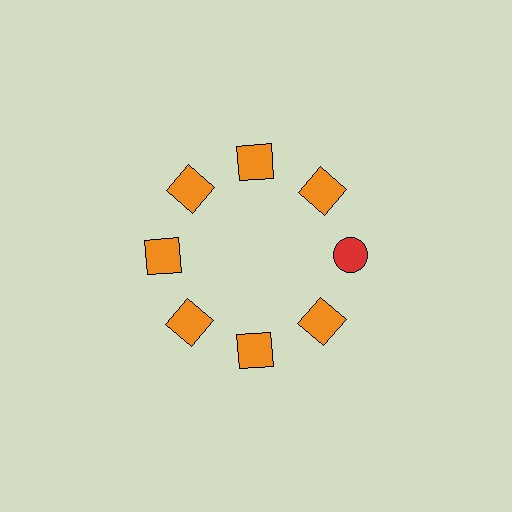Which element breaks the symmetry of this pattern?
The red circle at roughly the 3 o'clock position breaks the symmetry. All other shapes are orange squares.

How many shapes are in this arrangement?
There are 8 shapes arranged in a ring pattern.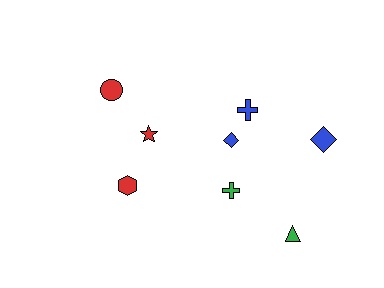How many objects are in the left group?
There are 3 objects.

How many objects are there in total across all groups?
There are 8 objects.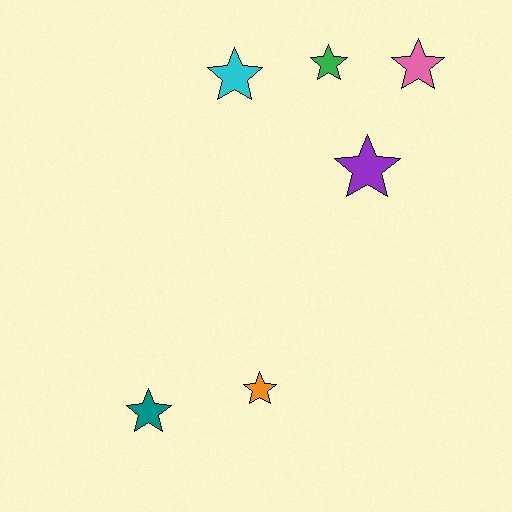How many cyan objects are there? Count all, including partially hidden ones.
There is 1 cyan object.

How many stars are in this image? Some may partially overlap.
There are 6 stars.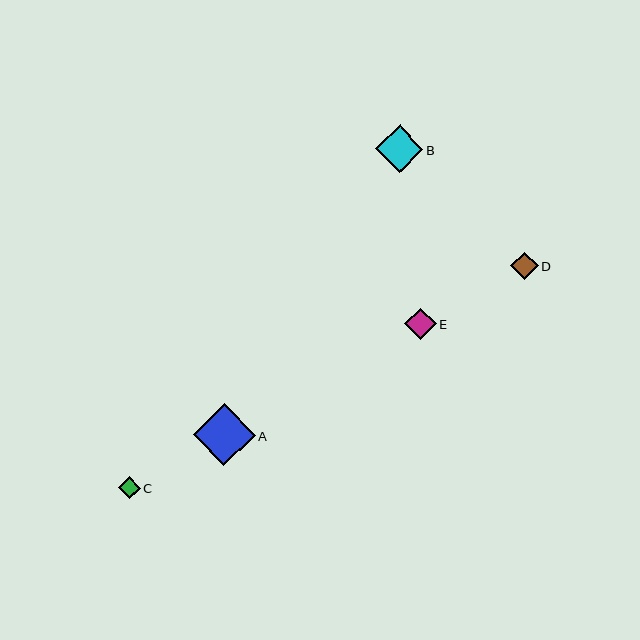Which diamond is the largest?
Diamond A is the largest with a size of approximately 62 pixels.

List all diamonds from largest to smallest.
From largest to smallest: A, B, E, D, C.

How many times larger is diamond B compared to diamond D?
Diamond B is approximately 1.7 times the size of diamond D.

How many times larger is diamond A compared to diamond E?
Diamond A is approximately 2.0 times the size of diamond E.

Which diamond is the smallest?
Diamond C is the smallest with a size of approximately 22 pixels.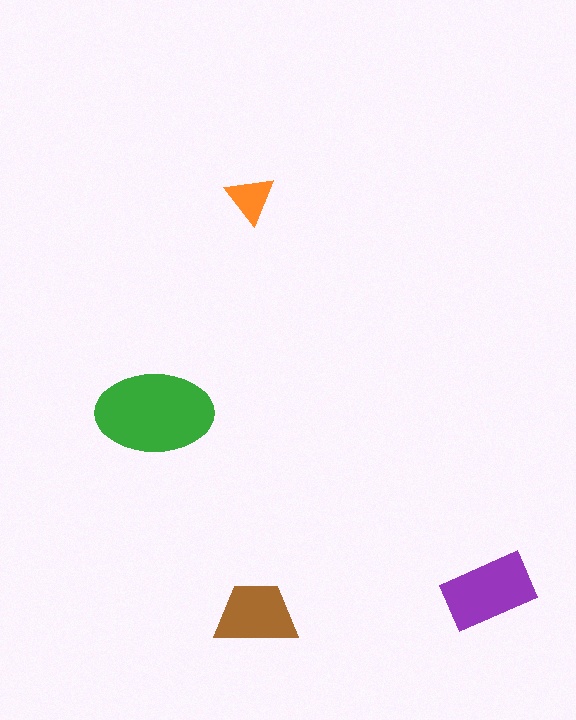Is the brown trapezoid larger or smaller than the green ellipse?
Smaller.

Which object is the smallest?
The orange triangle.